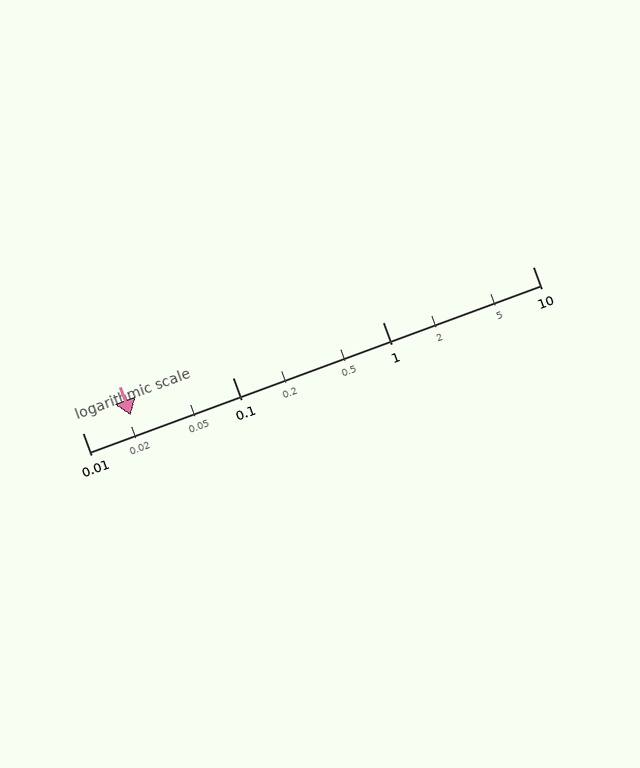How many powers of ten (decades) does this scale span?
The scale spans 3 decades, from 0.01 to 10.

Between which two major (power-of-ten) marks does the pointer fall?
The pointer is between 0.01 and 0.1.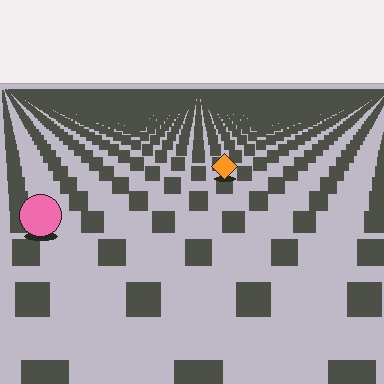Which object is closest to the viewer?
The pink circle is closest. The texture marks near it are larger and more spread out.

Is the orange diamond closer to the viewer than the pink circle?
No. The pink circle is closer — you can tell from the texture gradient: the ground texture is coarser near it.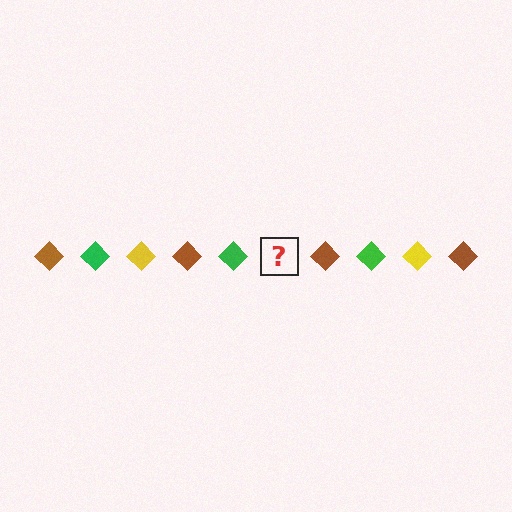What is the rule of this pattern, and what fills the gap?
The rule is that the pattern cycles through brown, green, yellow diamonds. The gap should be filled with a yellow diamond.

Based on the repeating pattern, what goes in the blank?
The blank should be a yellow diamond.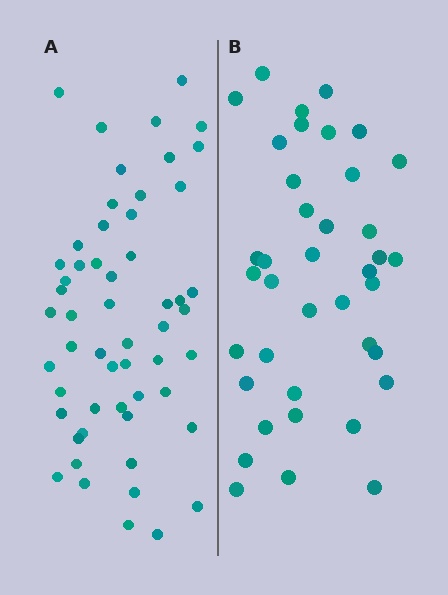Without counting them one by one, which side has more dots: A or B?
Region A (the left region) has more dots.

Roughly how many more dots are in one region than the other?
Region A has approximately 15 more dots than region B.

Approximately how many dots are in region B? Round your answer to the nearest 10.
About 40 dots. (The exact count is 39, which rounds to 40.)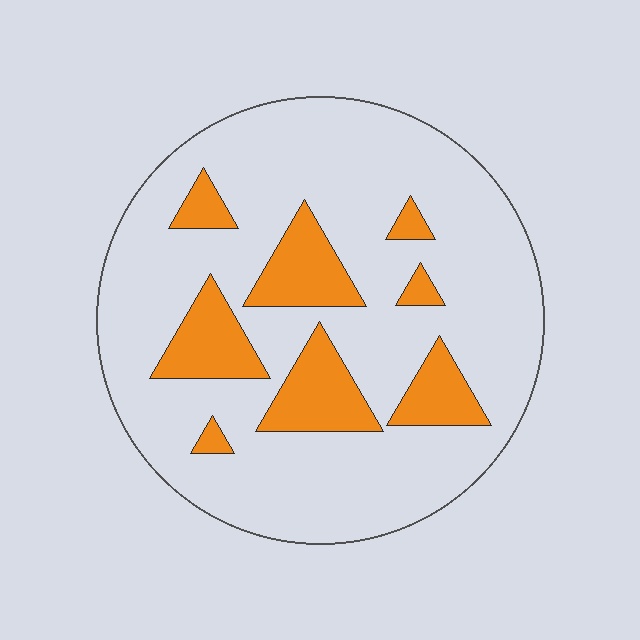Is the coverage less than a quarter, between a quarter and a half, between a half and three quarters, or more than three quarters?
Less than a quarter.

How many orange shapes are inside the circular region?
8.